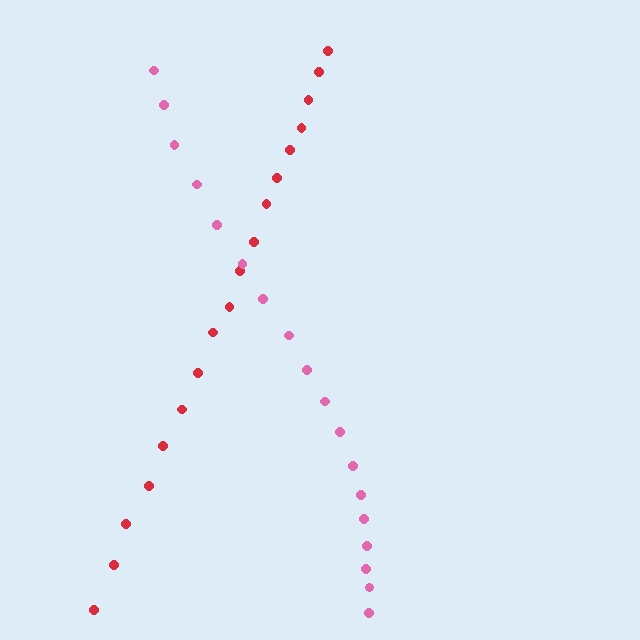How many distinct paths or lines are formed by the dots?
There are 2 distinct paths.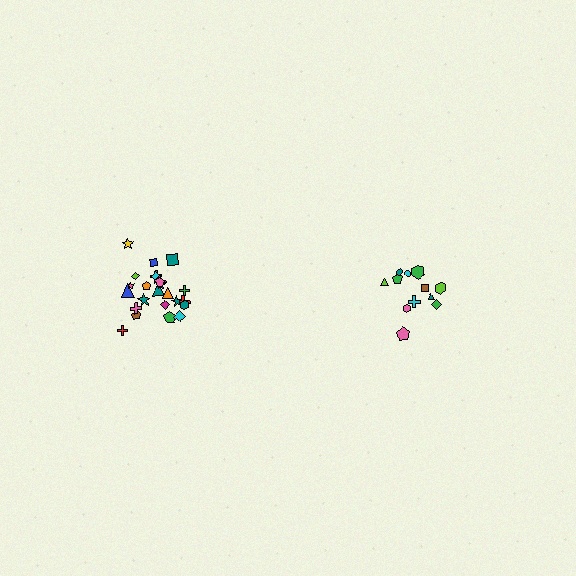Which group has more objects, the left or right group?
The left group.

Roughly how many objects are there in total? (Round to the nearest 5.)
Roughly 35 objects in total.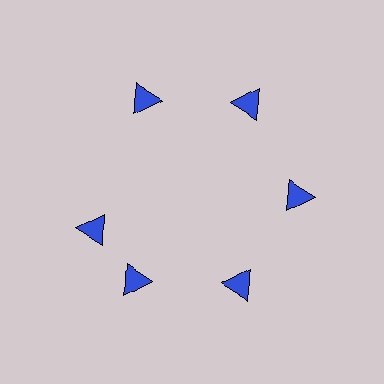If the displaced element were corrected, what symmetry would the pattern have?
It would have 6-fold rotational symmetry — the pattern would map onto itself every 60 degrees.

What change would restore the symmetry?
The symmetry would be restored by rotating it back into even spacing with its neighbors so that all 6 triangles sit at equal angles and equal distance from the center.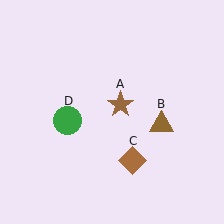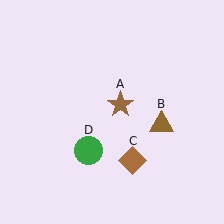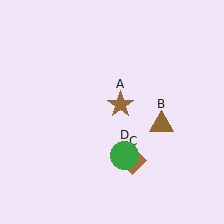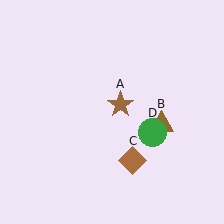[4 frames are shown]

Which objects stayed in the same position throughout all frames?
Brown star (object A) and brown triangle (object B) and brown diamond (object C) remained stationary.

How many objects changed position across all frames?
1 object changed position: green circle (object D).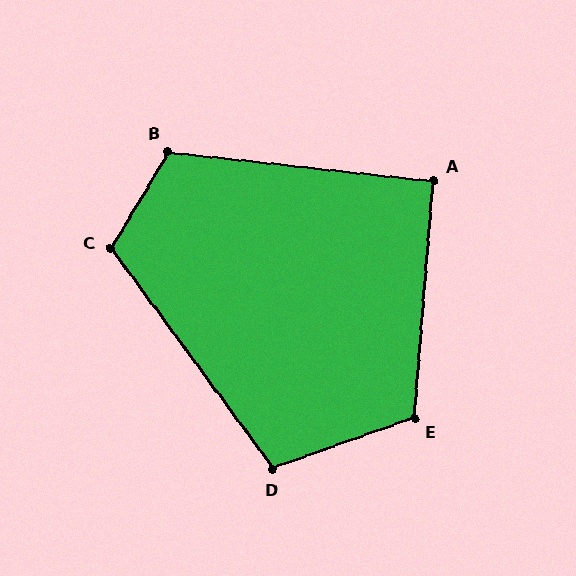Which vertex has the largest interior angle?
B, at approximately 114 degrees.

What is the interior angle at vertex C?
Approximately 113 degrees (obtuse).